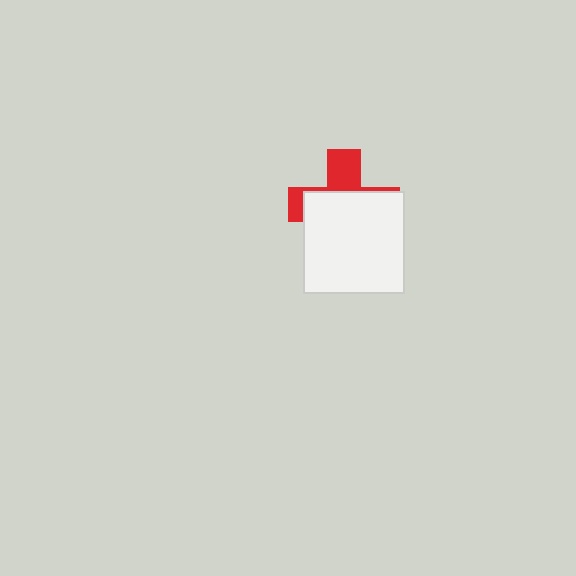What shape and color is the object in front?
The object in front is a white square.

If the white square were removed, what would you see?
You would see the complete red cross.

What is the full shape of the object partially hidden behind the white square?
The partially hidden object is a red cross.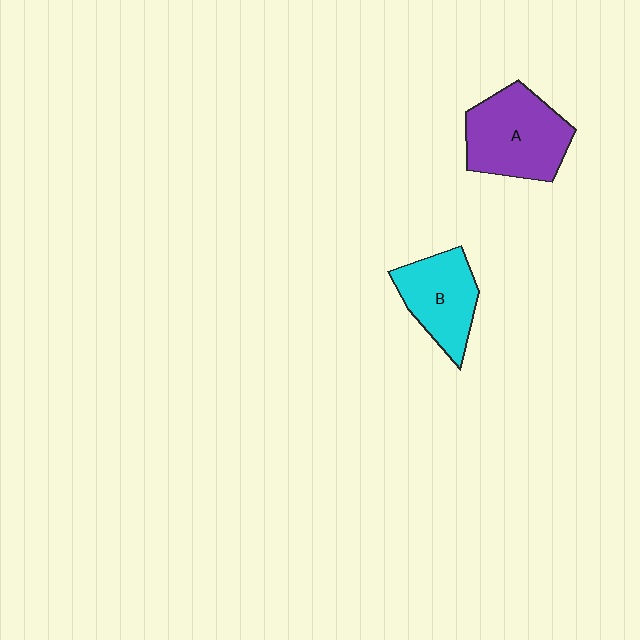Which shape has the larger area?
Shape A (purple).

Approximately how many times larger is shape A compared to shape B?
Approximately 1.3 times.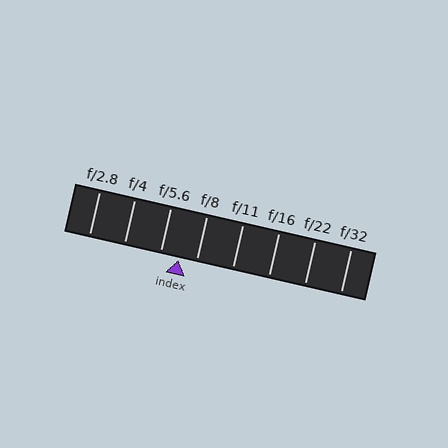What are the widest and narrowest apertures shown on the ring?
The widest aperture shown is f/2.8 and the narrowest is f/32.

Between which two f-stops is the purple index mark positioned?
The index mark is between f/5.6 and f/8.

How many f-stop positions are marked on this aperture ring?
There are 8 f-stop positions marked.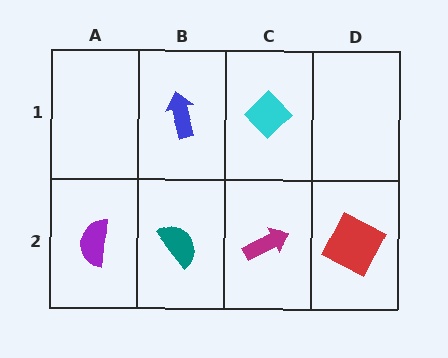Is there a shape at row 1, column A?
No, that cell is empty.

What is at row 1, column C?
A cyan diamond.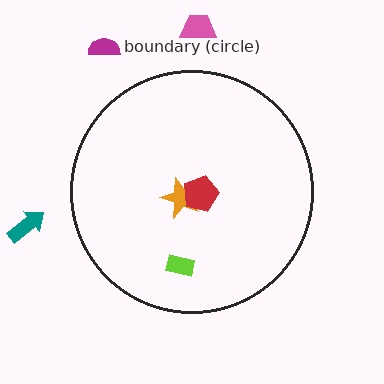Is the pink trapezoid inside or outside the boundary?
Outside.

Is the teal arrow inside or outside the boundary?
Outside.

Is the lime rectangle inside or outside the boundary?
Inside.